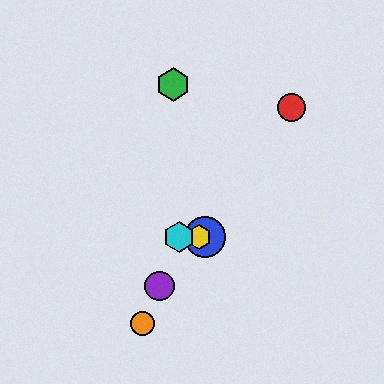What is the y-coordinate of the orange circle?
The orange circle is at y≈323.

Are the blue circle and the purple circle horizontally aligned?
No, the blue circle is at y≈237 and the purple circle is at y≈286.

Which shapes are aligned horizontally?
The blue circle, the yellow hexagon, the cyan hexagon are aligned horizontally.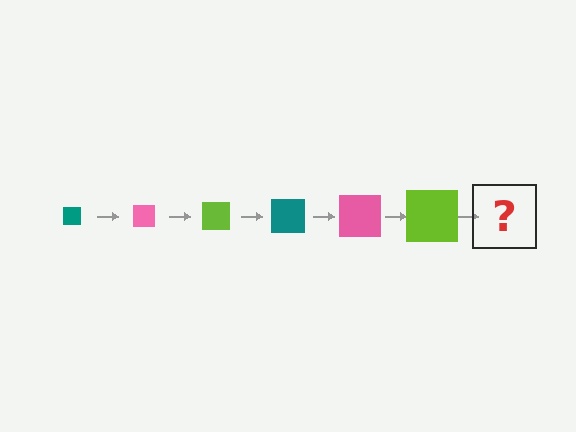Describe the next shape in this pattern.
It should be a teal square, larger than the previous one.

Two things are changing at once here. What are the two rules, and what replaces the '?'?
The two rules are that the square grows larger each step and the color cycles through teal, pink, and lime. The '?' should be a teal square, larger than the previous one.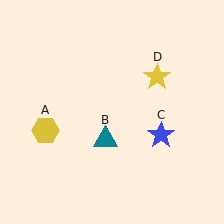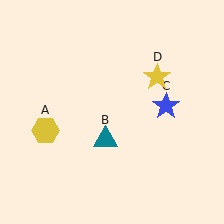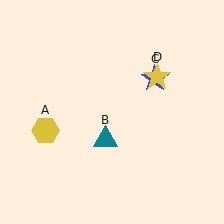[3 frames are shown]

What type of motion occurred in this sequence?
The blue star (object C) rotated counterclockwise around the center of the scene.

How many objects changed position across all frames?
1 object changed position: blue star (object C).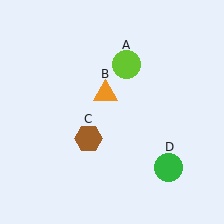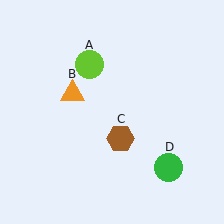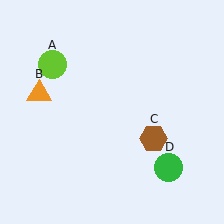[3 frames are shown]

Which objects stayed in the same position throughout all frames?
Green circle (object D) remained stationary.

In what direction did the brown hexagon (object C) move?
The brown hexagon (object C) moved right.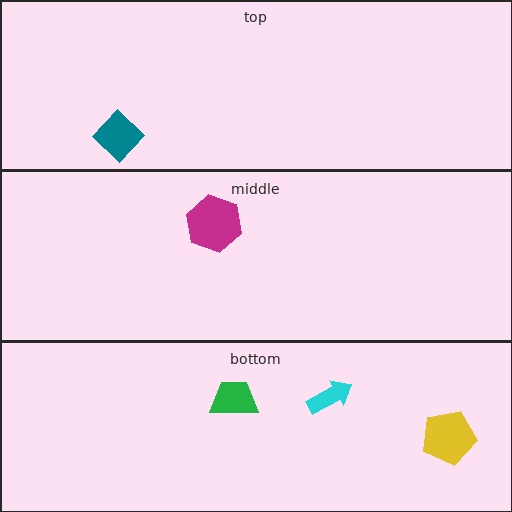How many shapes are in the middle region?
1.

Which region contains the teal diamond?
The top region.